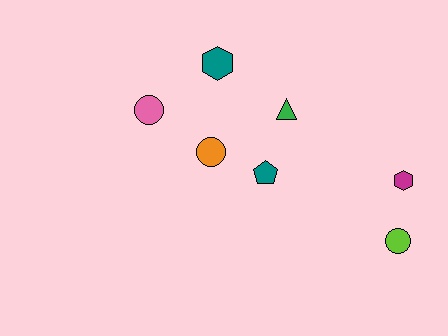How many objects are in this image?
There are 7 objects.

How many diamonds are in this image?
There are no diamonds.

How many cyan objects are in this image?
There are no cyan objects.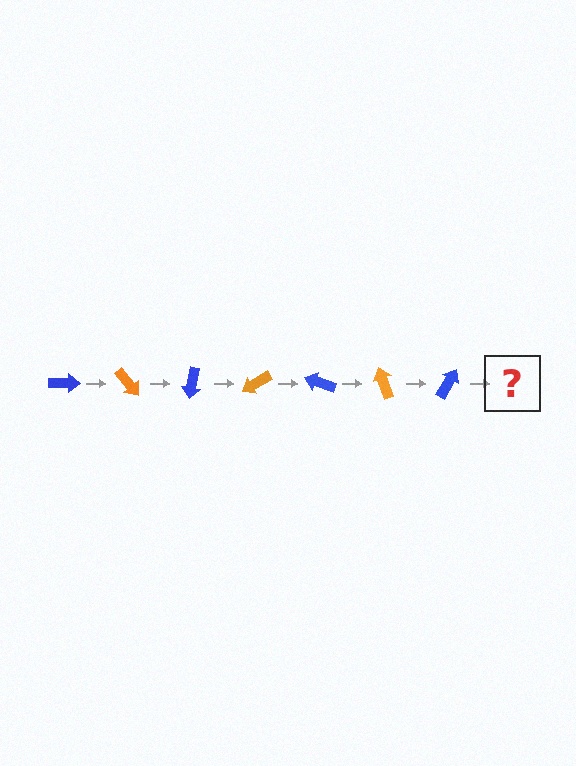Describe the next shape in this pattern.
It should be an orange arrow, rotated 350 degrees from the start.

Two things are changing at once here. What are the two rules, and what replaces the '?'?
The two rules are that it rotates 50 degrees each step and the color cycles through blue and orange. The '?' should be an orange arrow, rotated 350 degrees from the start.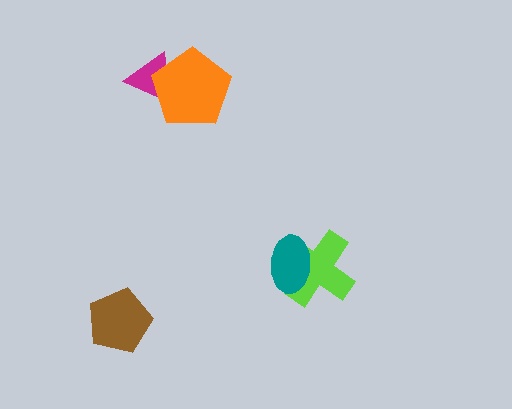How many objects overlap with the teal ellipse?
1 object overlaps with the teal ellipse.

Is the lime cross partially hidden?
Yes, it is partially covered by another shape.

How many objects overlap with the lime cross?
1 object overlaps with the lime cross.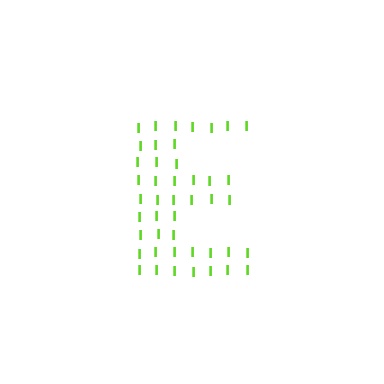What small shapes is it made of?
It is made of small letter I's.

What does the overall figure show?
The overall figure shows the letter E.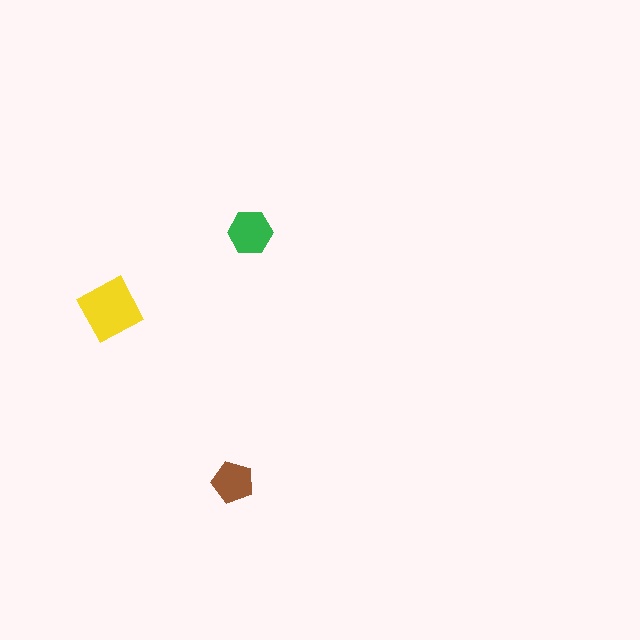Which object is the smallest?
The brown pentagon.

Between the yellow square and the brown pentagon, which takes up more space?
The yellow square.